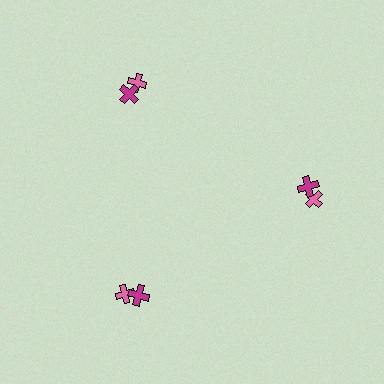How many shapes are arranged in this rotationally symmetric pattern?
There are 6 shapes, arranged in 3 groups of 2.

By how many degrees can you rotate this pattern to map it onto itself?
The pattern maps onto itself every 120 degrees of rotation.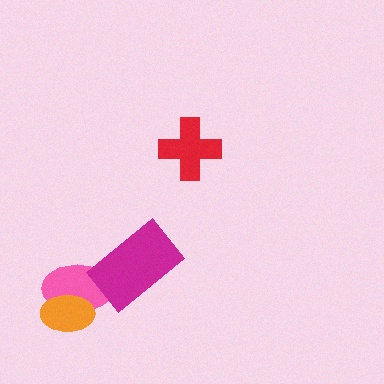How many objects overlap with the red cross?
0 objects overlap with the red cross.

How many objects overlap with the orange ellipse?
1 object overlaps with the orange ellipse.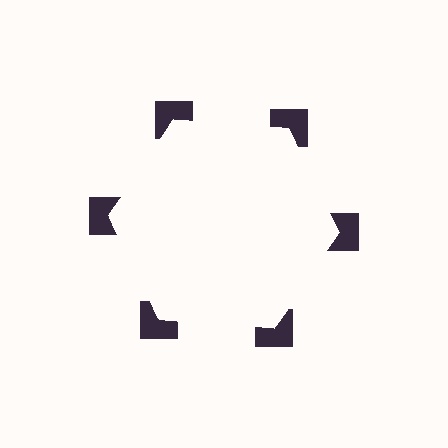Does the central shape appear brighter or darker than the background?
It typically appears slightly brighter than the background, even though no actual brightness change is drawn.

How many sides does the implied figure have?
6 sides.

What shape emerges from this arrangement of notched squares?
An illusory hexagon — its edges are inferred from the aligned wedge cuts in the notched squares, not physically drawn.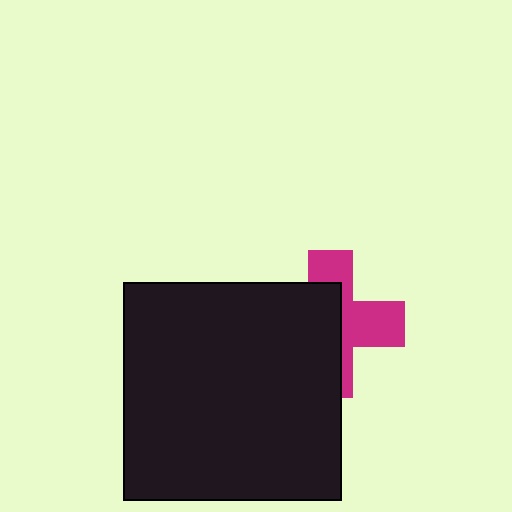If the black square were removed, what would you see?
You would see the complete magenta cross.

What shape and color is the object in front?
The object in front is a black square.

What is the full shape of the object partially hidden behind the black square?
The partially hidden object is a magenta cross.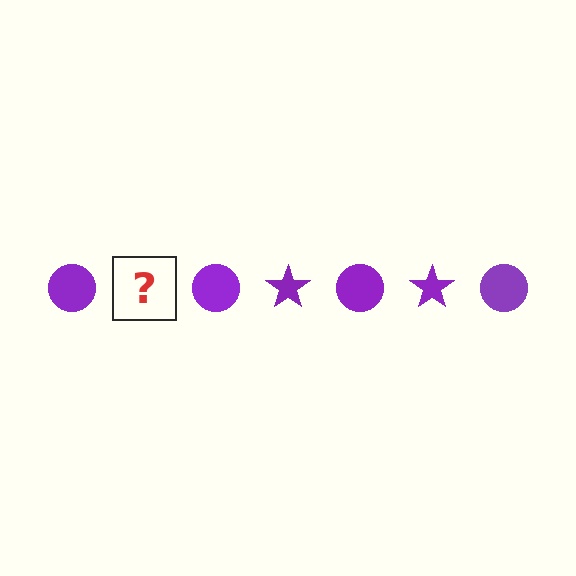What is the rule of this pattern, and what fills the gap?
The rule is that the pattern cycles through circle, star shapes in purple. The gap should be filled with a purple star.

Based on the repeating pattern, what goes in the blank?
The blank should be a purple star.